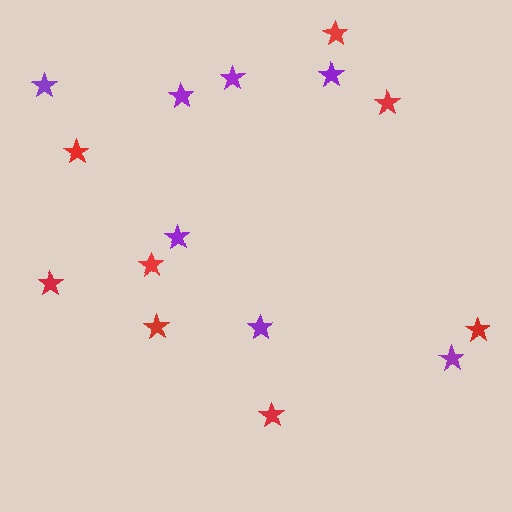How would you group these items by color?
There are 2 groups: one group of red stars (8) and one group of purple stars (7).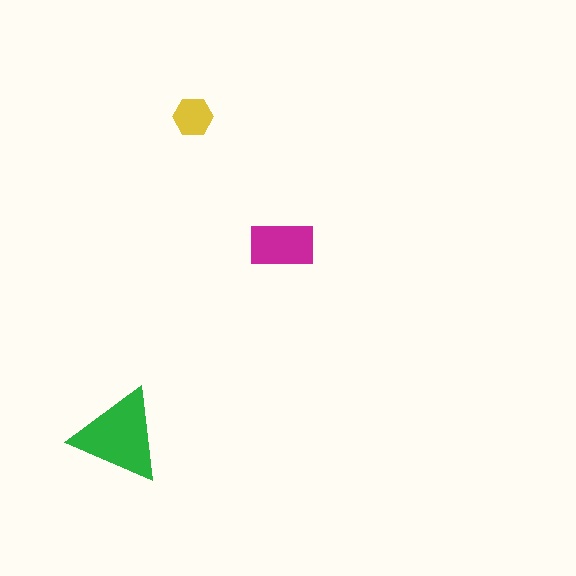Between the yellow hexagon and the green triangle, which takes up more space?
The green triangle.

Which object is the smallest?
The yellow hexagon.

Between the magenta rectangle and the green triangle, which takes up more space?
The green triangle.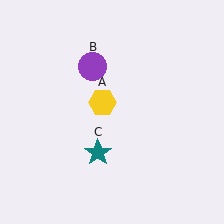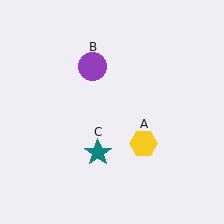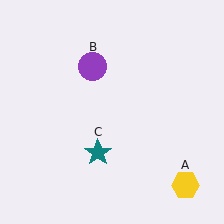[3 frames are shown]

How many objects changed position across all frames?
1 object changed position: yellow hexagon (object A).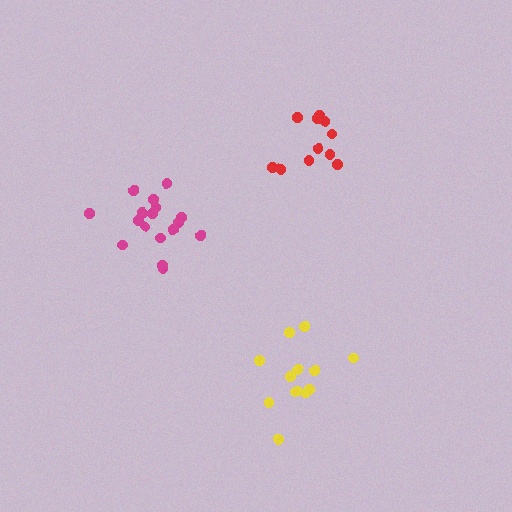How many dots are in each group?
Group 1: 13 dots, Group 2: 17 dots, Group 3: 12 dots (42 total).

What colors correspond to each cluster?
The clusters are colored: yellow, magenta, red.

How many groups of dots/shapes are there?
There are 3 groups.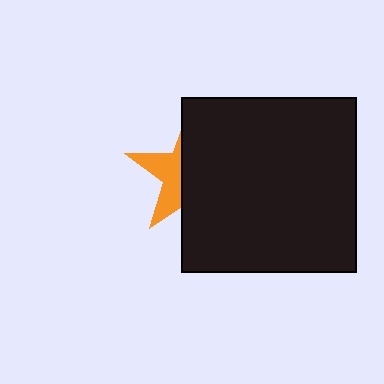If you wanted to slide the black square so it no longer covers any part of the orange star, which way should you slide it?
Slide it right — that is the most direct way to separate the two shapes.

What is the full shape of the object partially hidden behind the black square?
The partially hidden object is an orange star.